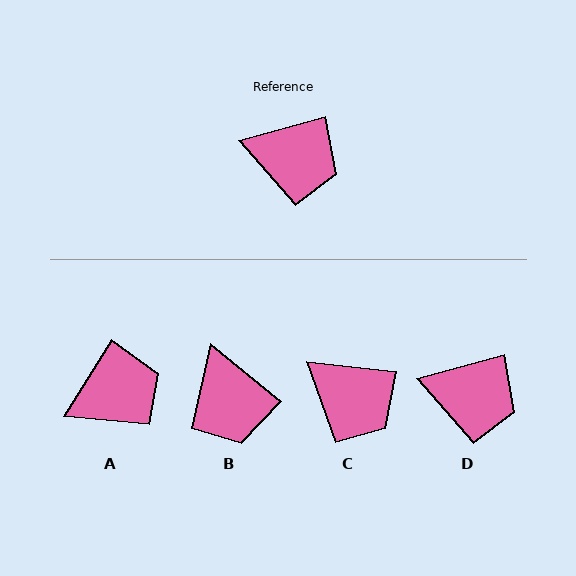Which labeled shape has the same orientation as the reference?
D.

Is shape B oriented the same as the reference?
No, it is off by about 54 degrees.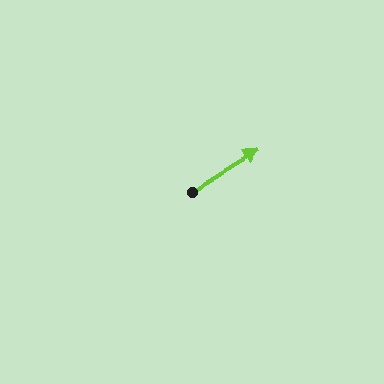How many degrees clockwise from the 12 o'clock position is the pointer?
Approximately 59 degrees.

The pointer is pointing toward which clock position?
Roughly 2 o'clock.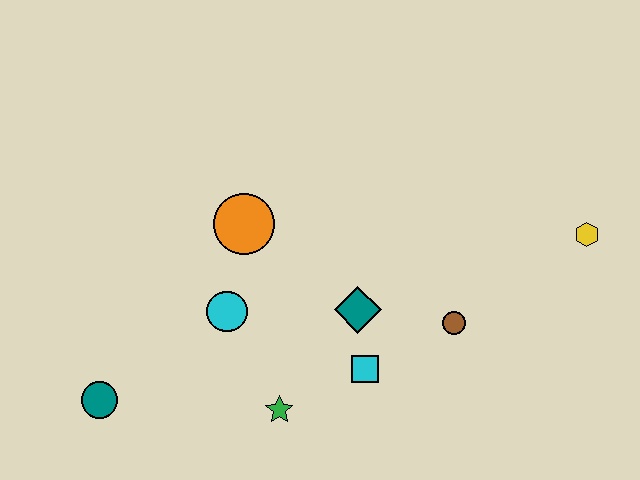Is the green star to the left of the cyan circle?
No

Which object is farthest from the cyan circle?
The yellow hexagon is farthest from the cyan circle.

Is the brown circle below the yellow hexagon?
Yes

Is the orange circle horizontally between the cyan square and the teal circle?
Yes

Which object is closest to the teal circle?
The cyan circle is closest to the teal circle.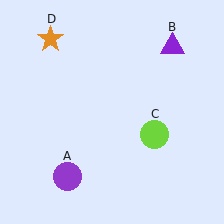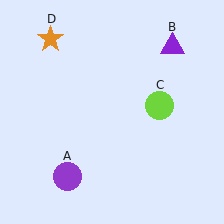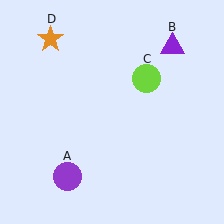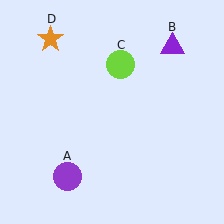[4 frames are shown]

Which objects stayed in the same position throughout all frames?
Purple circle (object A) and purple triangle (object B) and orange star (object D) remained stationary.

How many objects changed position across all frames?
1 object changed position: lime circle (object C).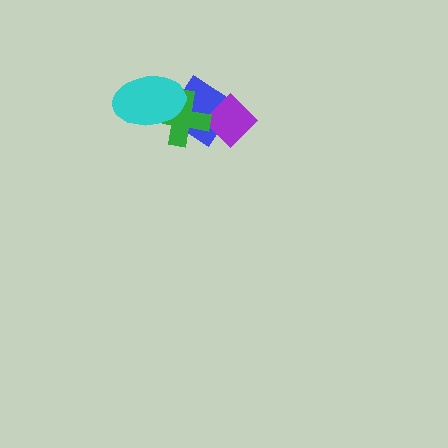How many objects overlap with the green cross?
3 objects overlap with the green cross.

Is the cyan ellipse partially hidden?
No, no other shape covers it.